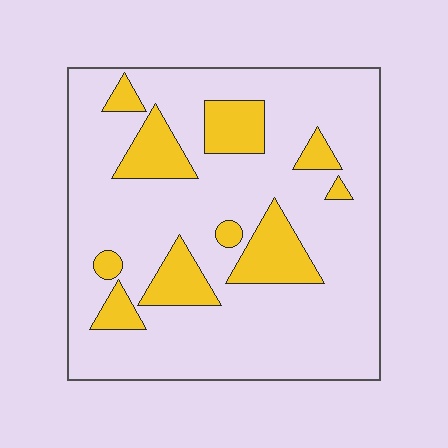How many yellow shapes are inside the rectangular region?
10.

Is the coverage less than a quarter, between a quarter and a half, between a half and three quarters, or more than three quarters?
Less than a quarter.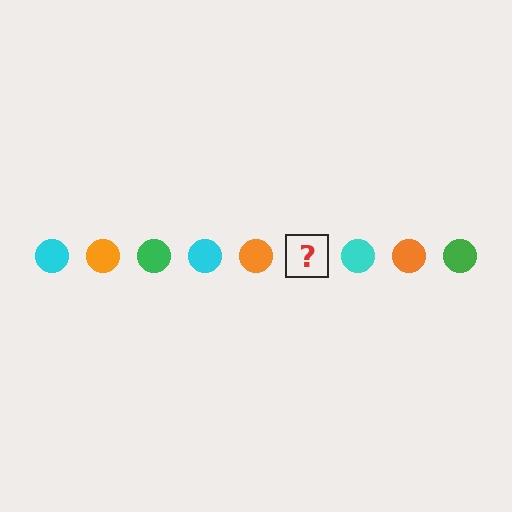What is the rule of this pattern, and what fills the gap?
The rule is that the pattern cycles through cyan, orange, green circles. The gap should be filled with a green circle.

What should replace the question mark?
The question mark should be replaced with a green circle.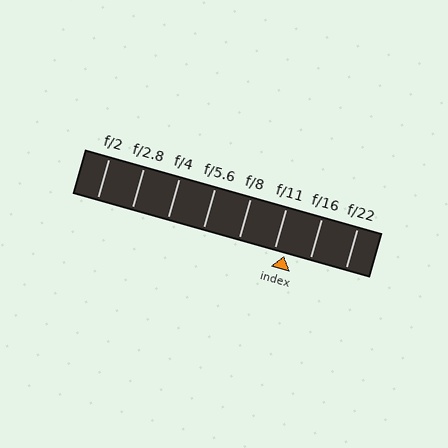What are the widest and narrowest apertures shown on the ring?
The widest aperture shown is f/2 and the narrowest is f/22.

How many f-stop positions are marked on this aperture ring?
There are 8 f-stop positions marked.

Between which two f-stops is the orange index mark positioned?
The index mark is between f/11 and f/16.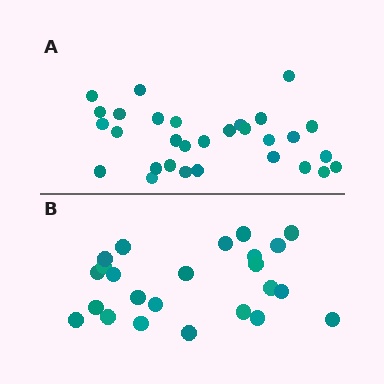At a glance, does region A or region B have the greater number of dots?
Region A (the top region) has more dots.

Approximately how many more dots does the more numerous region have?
Region A has about 6 more dots than region B.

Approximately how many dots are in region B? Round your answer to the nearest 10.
About 20 dots. (The exact count is 24, which rounds to 20.)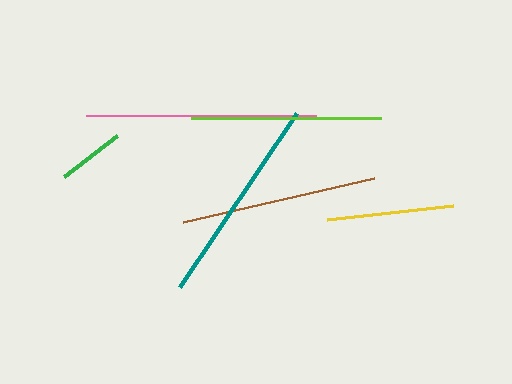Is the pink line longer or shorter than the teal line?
The pink line is longer than the teal line.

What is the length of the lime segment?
The lime segment is approximately 190 pixels long.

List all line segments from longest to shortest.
From longest to shortest: pink, teal, brown, lime, yellow, green.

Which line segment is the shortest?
The green line is the shortest at approximately 67 pixels.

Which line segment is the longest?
The pink line is the longest at approximately 230 pixels.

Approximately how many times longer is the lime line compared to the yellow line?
The lime line is approximately 1.5 times the length of the yellow line.